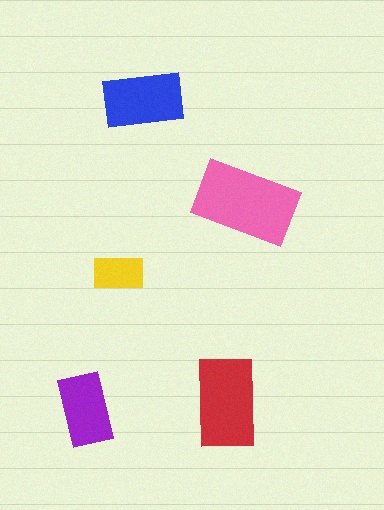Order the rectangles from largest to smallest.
the pink one, the red one, the blue one, the purple one, the yellow one.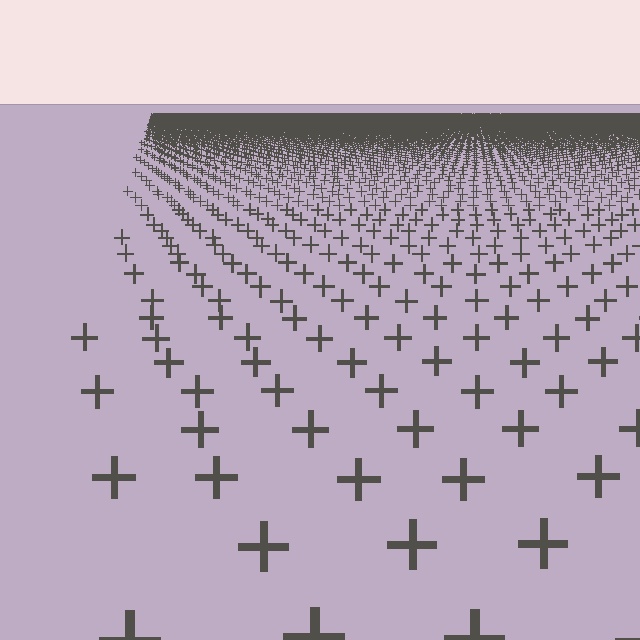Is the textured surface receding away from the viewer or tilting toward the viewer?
The surface is receding away from the viewer. Texture elements get smaller and denser toward the top.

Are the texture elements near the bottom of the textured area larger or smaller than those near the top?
Larger. Near the bottom, elements are closer to the viewer and appear at a bigger on-screen size.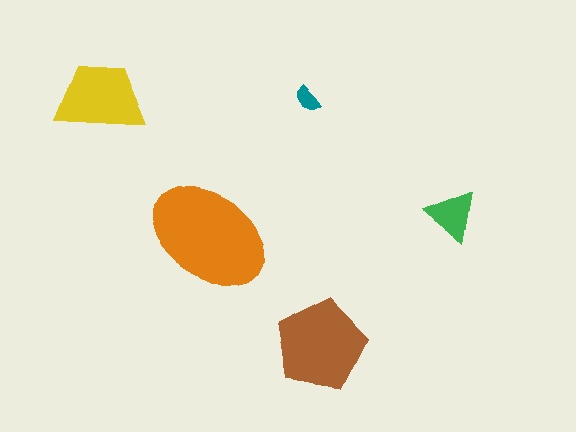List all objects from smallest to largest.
The teal semicircle, the green triangle, the yellow trapezoid, the brown pentagon, the orange ellipse.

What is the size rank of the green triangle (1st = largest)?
4th.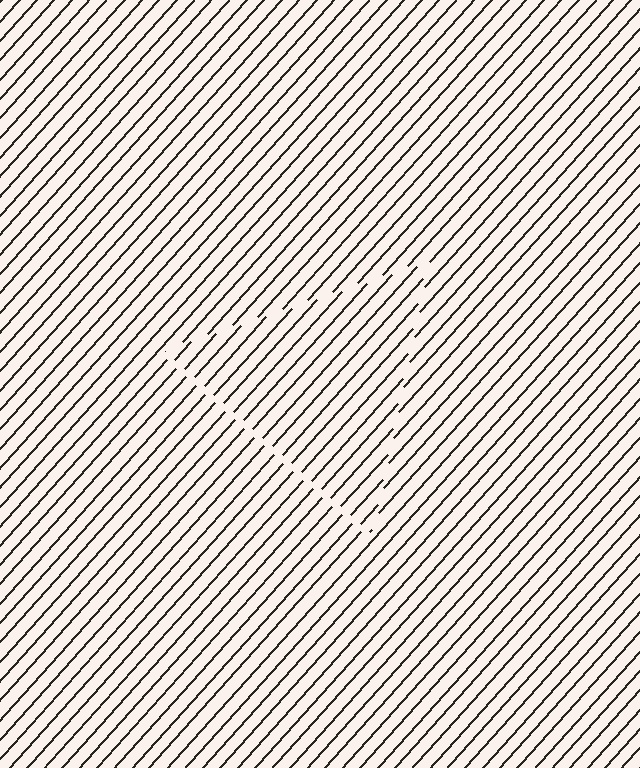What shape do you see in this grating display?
An illusory triangle. The interior of the shape contains the same grating, shifted by half a period — the contour is defined by the phase discontinuity where line-ends from the inner and outer gratings abut.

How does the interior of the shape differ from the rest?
The interior of the shape contains the same grating, shifted by half a period — the contour is defined by the phase discontinuity where line-ends from the inner and outer gratings abut.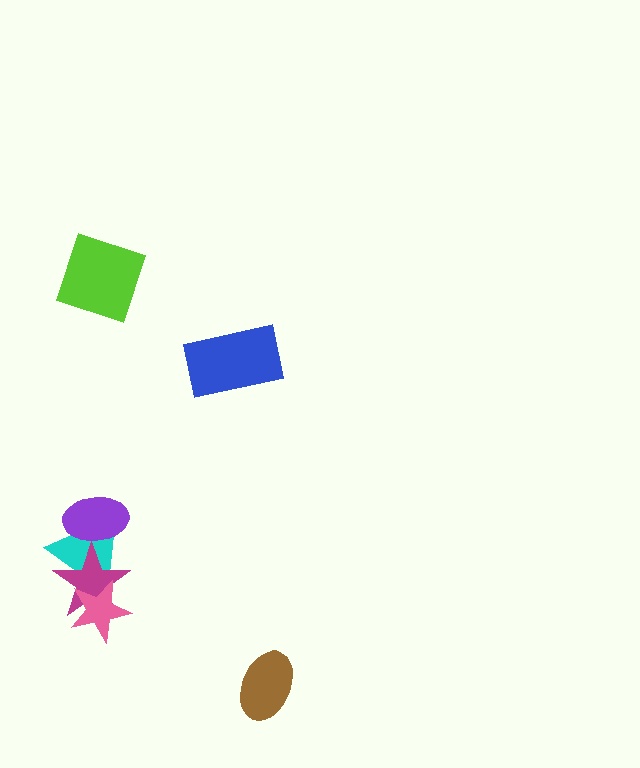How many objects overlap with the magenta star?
3 objects overlap with the magenta star.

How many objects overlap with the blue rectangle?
0 objects overlap with the blue rectangle.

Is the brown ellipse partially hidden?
No, no other shape covers it.